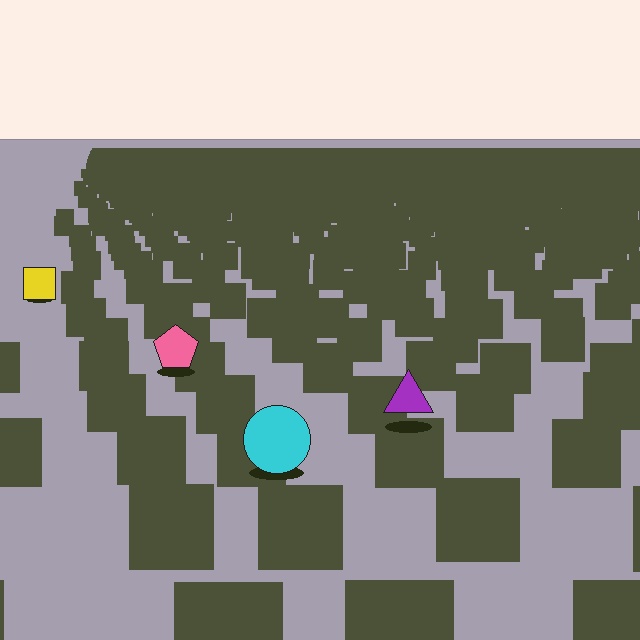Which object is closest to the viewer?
The cyan circle is closest. The texture marks near it are larger and more spread out.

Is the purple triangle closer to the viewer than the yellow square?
Yes. The purple triangle is closer — you can tell from the texture gradient: the ground texture is coarser near it.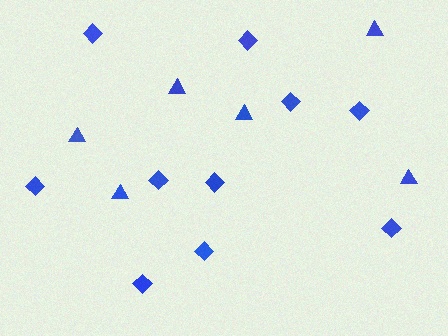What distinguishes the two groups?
There are 2 groups: one group of diamonds (10) and one group of triangles (6).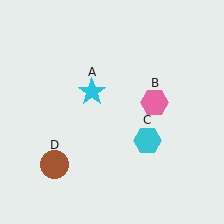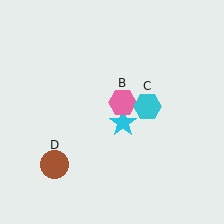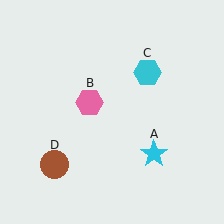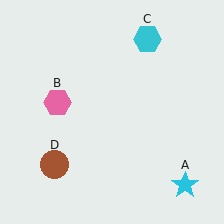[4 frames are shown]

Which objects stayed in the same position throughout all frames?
Brown circle (object D) remained stationary.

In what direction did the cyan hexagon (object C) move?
The cyan hexagon (object C) moved up.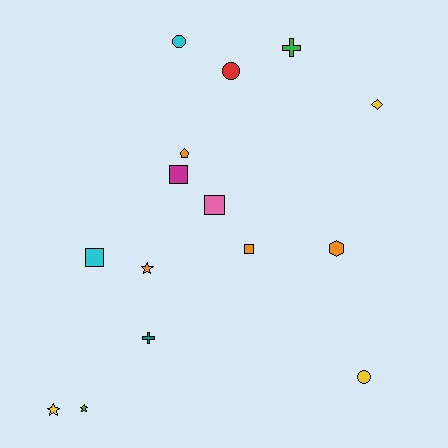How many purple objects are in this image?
There are no purple objects.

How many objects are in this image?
There are 15 objects.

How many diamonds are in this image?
There is 1 diamond.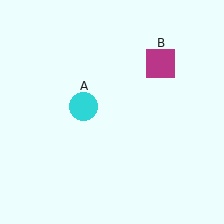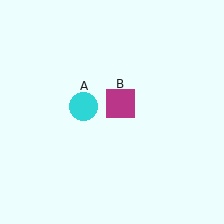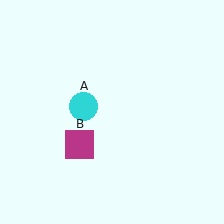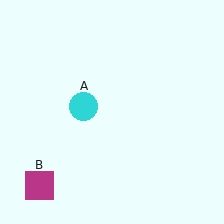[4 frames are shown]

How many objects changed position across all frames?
1 object changed position: magenta square (object B).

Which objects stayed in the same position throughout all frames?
Cyan circle (object A) remained stationary.